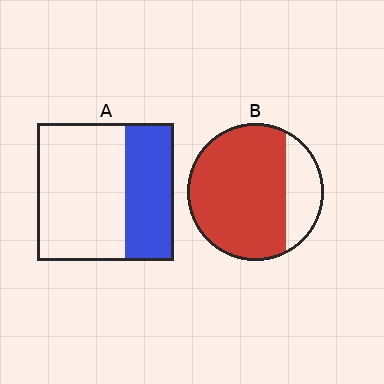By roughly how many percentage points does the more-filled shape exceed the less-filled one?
By roughly 40 percentage points (B over A).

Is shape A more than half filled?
No.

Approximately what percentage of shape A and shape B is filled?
A is approximately 35% and B is approximately 75%.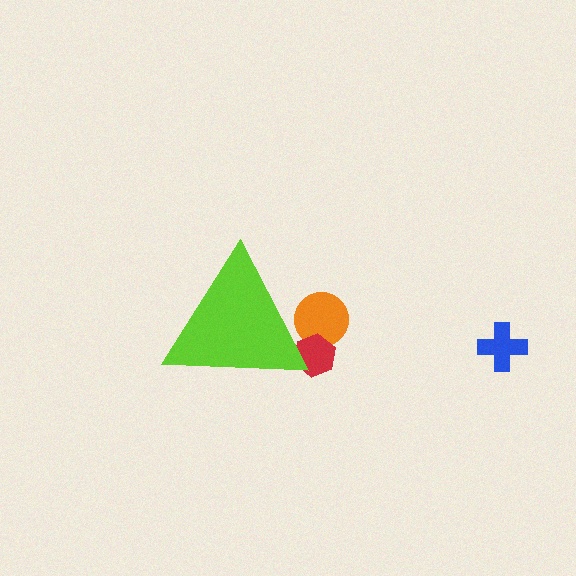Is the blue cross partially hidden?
No, the blue cross is fully visible.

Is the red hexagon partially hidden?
Yes, the red hexagon is partially hidden behind the lime triangle.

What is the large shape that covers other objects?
A lime triangle.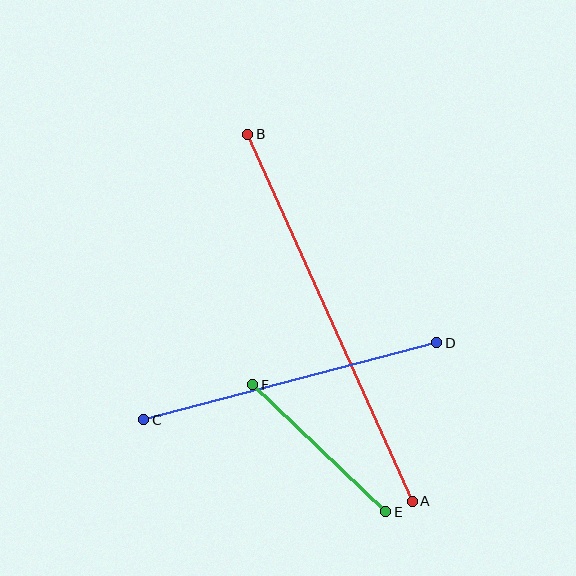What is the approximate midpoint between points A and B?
The midpoint is at approximately (330, 318) pixels.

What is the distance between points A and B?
The distance is approximately 402 pixels.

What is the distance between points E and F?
The distance is approximately 184 pixels.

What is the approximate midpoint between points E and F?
The midpoint is at approximately (319, 448) pixels.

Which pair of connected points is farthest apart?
Points A and B are farthest apart.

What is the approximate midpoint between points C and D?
The midpoint is at approximately (290, 381) pixels.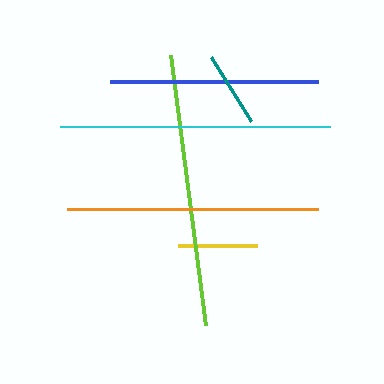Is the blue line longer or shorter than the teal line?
The blue line is longer than the teal line.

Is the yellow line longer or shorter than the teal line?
The yellow line is longer than the teal line.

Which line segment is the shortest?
The teal line is the shortest at approximately 76 pixels.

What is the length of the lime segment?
The lime segment is approximately 273 pixels long.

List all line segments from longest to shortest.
From longest to shortest: lime, cyan, orange, blue, yellow, teal.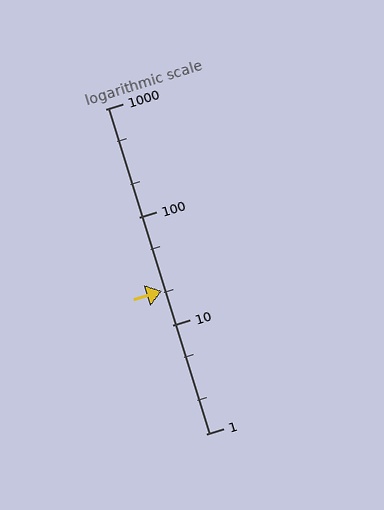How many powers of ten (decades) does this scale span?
The scale spans 3 decades, from 1 to 1000.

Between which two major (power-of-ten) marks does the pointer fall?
The pointer is between 10 and 100.